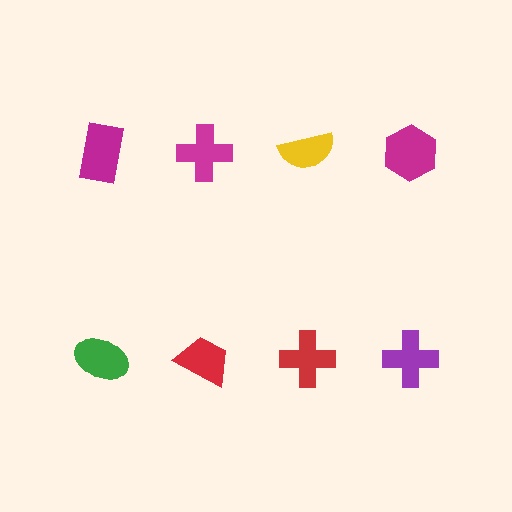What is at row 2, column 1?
A green ellipse.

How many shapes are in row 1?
4 shapes.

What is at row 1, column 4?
A magenta hexagon.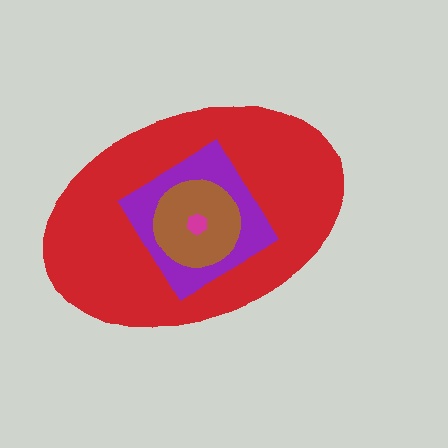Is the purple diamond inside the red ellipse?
Yes.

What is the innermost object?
The magenta hexagon.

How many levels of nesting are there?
4.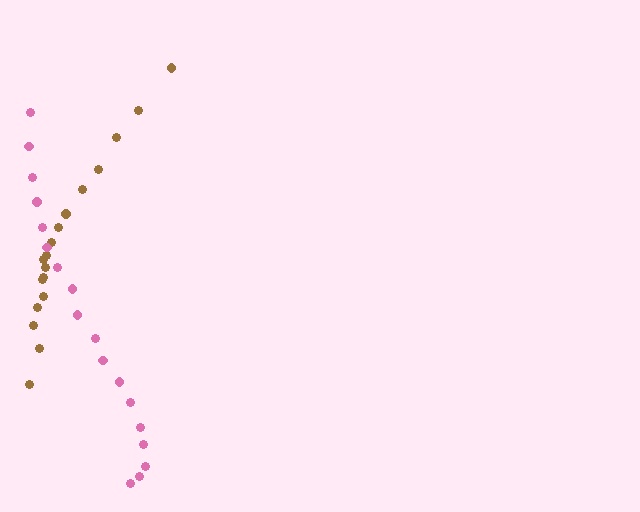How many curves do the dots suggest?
There are 2 distinct paths.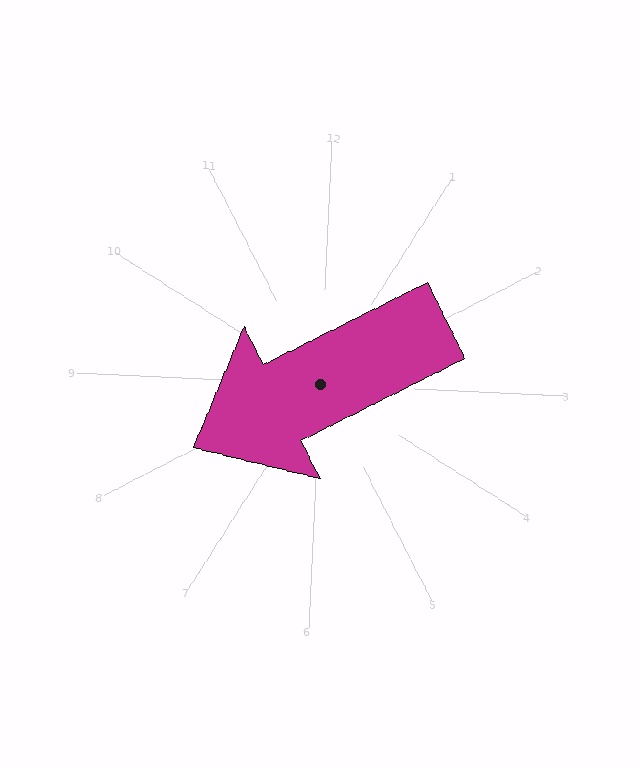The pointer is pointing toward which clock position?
Roughly 8 o'clock.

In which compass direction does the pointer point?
Southwest.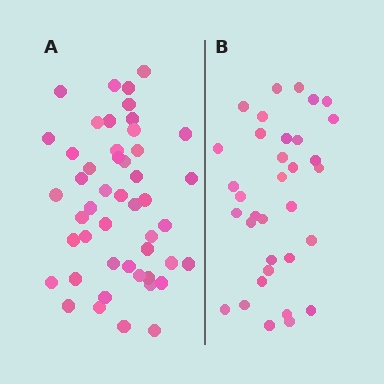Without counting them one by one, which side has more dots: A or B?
Region A (the left region) has more dots.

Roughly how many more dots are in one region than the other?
Region A has approximately 15 more dots than region B.